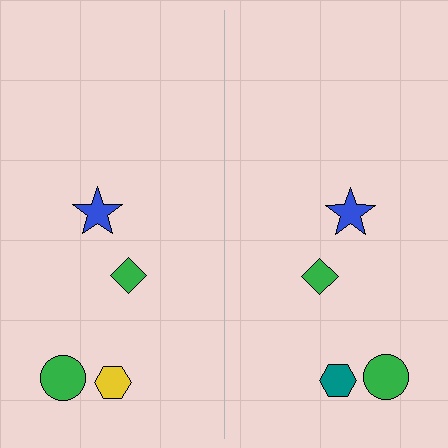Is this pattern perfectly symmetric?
No, the pattern is not perfectly symmetric. The teal hexagon on the right side breaks the symmetry — its mirror counterpart is yellow.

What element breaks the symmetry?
The teal hexagon on the right side breaks the symmetry — its mirror counterpart is yellow.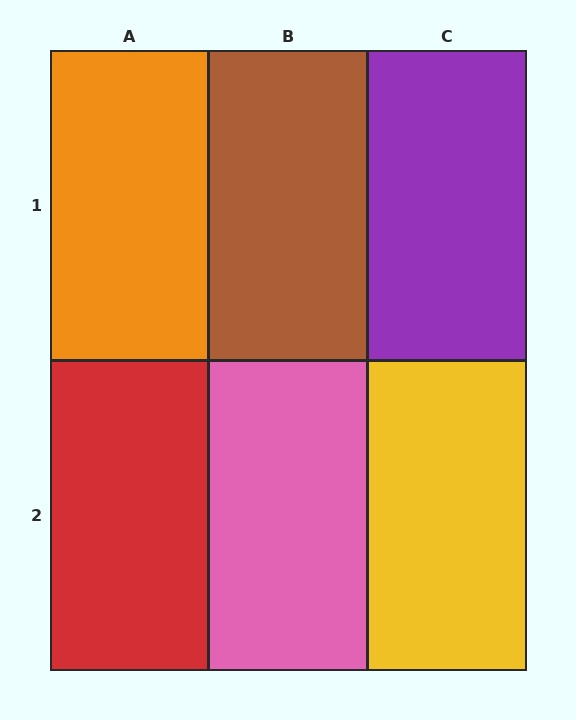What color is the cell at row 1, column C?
Purple.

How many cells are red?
1 cell is red.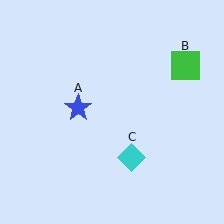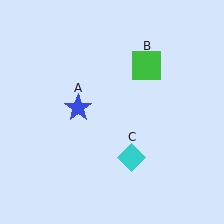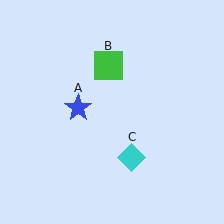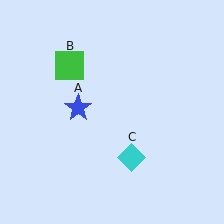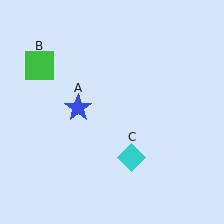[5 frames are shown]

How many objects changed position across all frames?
1 object changed position: green square (object B).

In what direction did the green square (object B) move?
The green square (object B) moved left.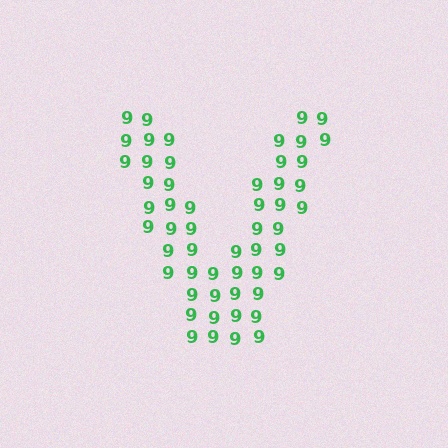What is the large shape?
The large shape is the letter V.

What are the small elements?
The small elements are digit 9's.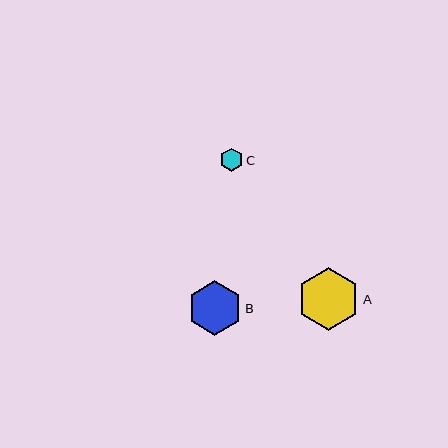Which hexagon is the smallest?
Hexagon C is the smallest with a size of approximately 23 pixels.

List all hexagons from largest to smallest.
From largest to smallest: A, B, C.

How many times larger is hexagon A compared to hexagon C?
Hexagon A is approximately 2.7 times the size of hexagon C.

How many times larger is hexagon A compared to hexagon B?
Hexagon A is approximately 1.2 times the size of hexagon B.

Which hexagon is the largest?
Hexagon A is the largest with a size of approximately 63 pixels.